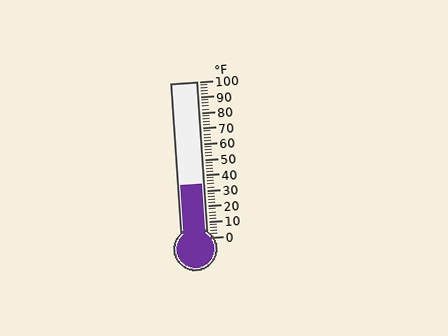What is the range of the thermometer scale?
The thermometer scale ranges from 0°F to 100°F.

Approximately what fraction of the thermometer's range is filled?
The thermometer is filled to approximately 35% of its range.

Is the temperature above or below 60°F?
The temperature is below 60°F.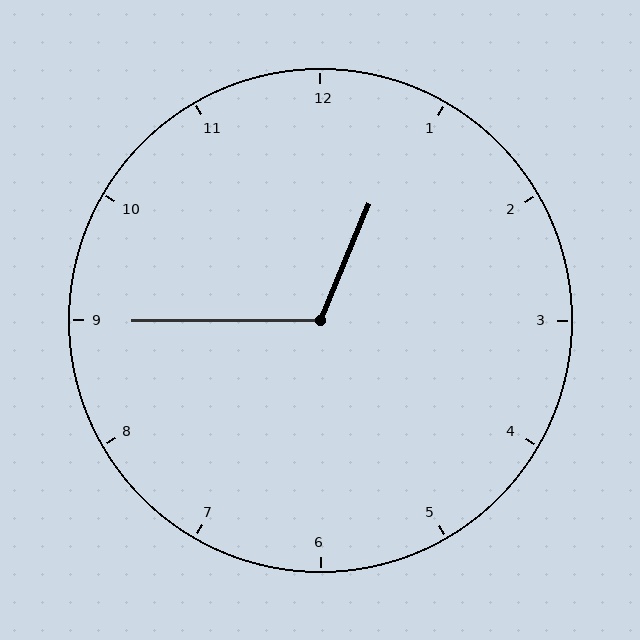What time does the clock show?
12:45.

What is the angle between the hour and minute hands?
Approximately 112 degrees.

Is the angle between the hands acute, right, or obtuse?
It is obtuse.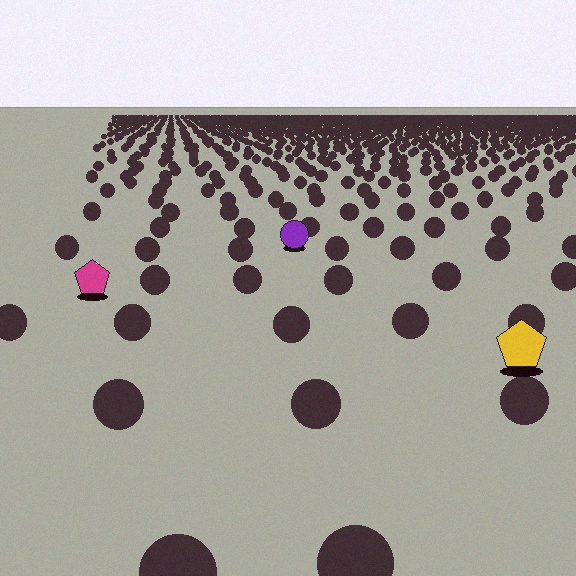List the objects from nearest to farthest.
From nearest to farthest: the yellow pentagon, the magenta pentagon, the purple circle.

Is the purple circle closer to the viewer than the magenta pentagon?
No. The magenta pentagon is closer — you can tell from the texture gradient: the ground texture is coarser near it.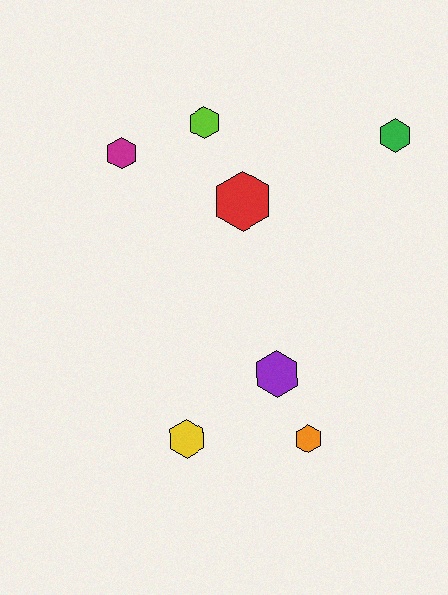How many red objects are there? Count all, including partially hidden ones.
There is 1 red object.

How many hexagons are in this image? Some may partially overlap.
There are 7 hexagons.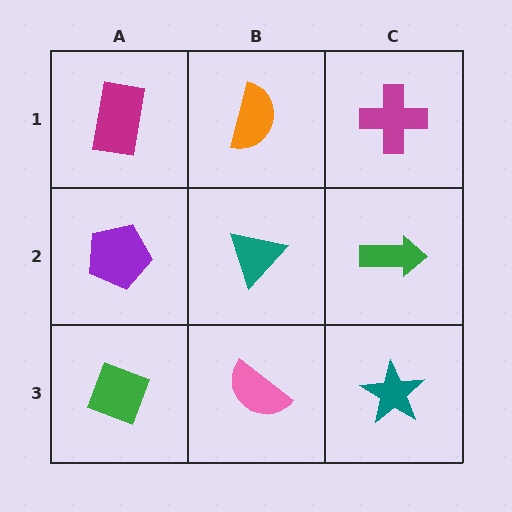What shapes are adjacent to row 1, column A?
A purple pentagon (row 2, column A), an orange semicircle (row 1, column B).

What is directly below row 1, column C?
A green arrow.